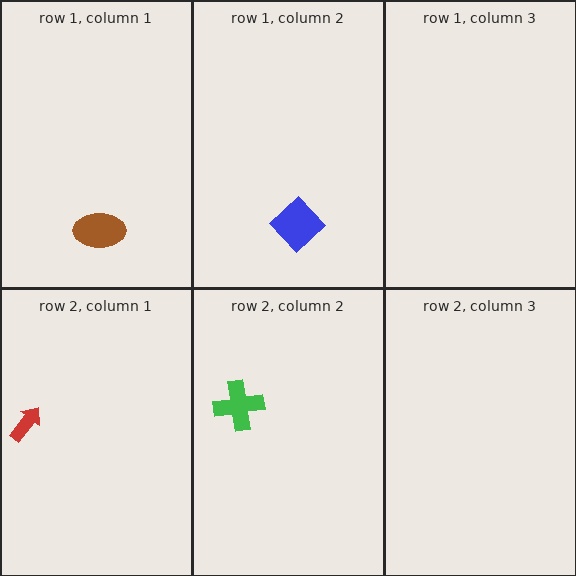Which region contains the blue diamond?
The row 1, column 2 region.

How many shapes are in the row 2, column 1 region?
1.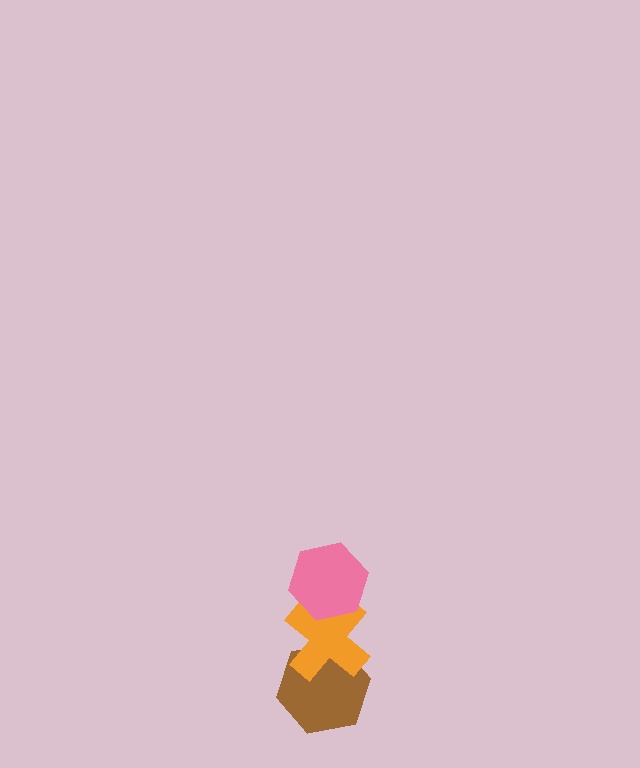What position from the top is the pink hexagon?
The pink hexagon is 1st from the top.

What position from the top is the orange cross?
The orange cross is 2nd from the top.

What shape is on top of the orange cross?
The pink hexagon is on top of the orange cross.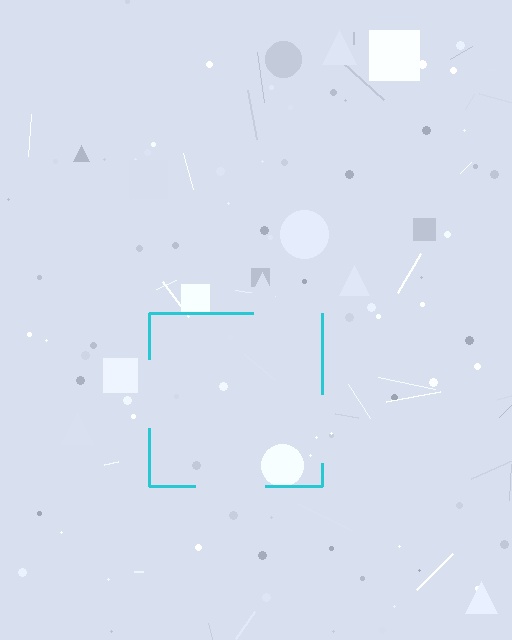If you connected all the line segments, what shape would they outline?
They would outline a square.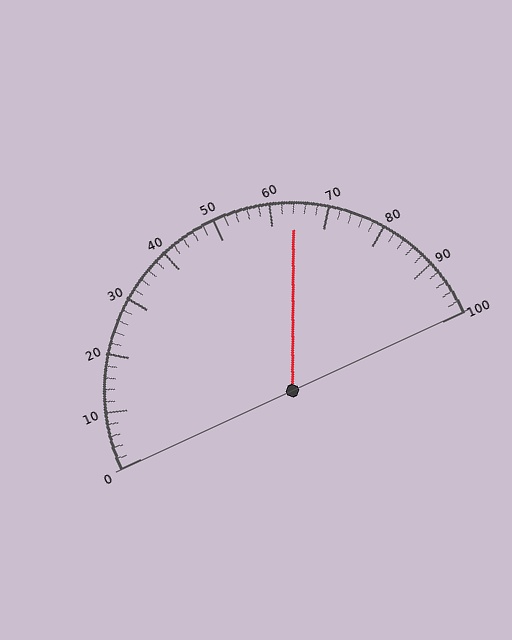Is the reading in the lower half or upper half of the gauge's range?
The reading is in the upper half of the range (0 to 100).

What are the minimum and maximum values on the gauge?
The gauge ranges from 0 to 100.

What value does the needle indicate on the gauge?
The needle indicates approximately 64.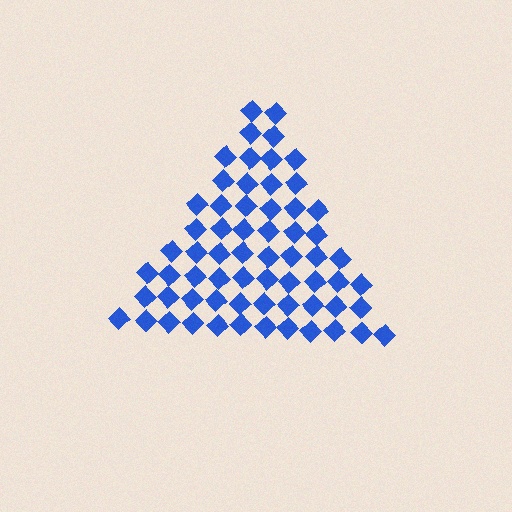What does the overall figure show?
The overall figure shows a triangle.